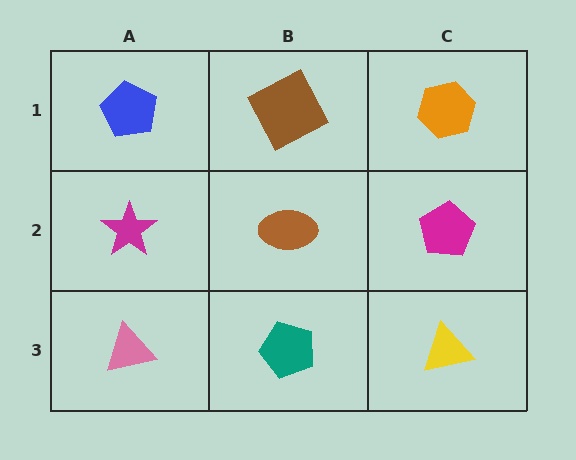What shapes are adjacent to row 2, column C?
An orange hexagon (row 1, column C), a yellow triangle (row 3, column C), a brown ellipse (row 2, column B).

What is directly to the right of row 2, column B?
A magenta pentagon.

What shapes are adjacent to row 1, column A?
A magenta star (row 2, column A), a brown square (row 1, column B).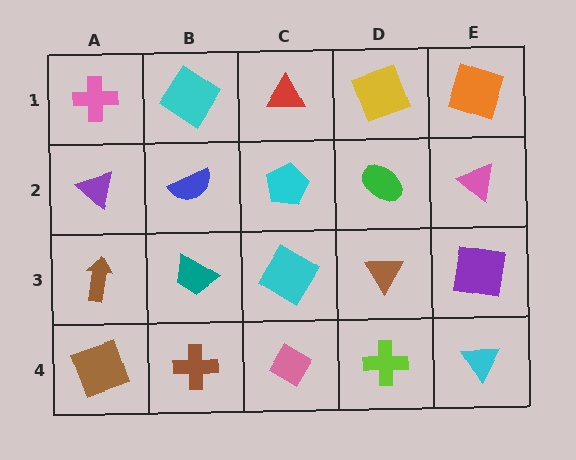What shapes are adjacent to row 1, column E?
A pink triangle (row 2, column E), a yellow square (row 1, column D).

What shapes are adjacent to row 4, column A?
A brown arrow (row 3, column A), a brown cross (row 4, column B).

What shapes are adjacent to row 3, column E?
A pink triangle (row 2, column E), a cyan triangle (row 4, column E), a brown triangle (row 3, column D).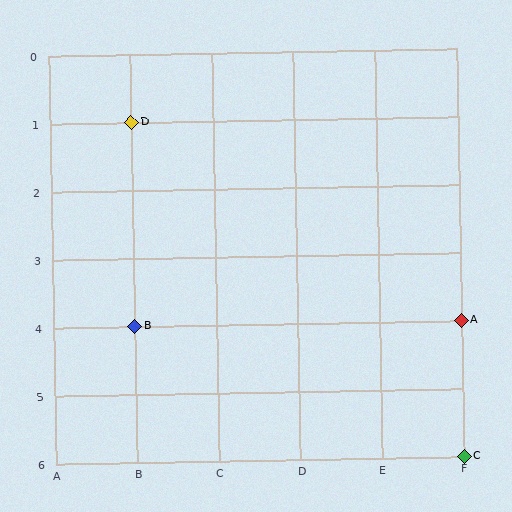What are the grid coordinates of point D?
Point D is at grid coordinates (B, 1).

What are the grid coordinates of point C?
Point C is at grid coordinates (F, 6).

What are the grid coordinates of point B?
Point B is at grid coordinates (B, 4).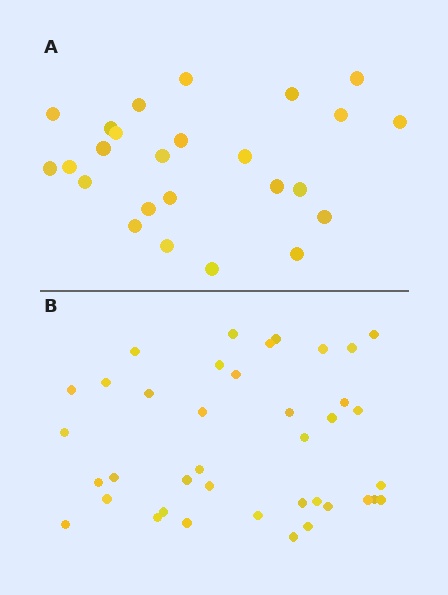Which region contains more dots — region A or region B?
Region B (the bottom region) has more dots.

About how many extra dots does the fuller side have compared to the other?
Region B has approximately 15 more dots than region A.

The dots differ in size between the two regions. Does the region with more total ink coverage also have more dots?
No. Region A has more total ink coverage because its dots are larger, but region B actually contains more individual dots. Total area can be misleading — the number of items is what matters here.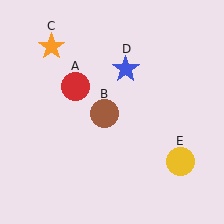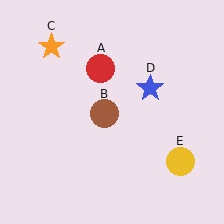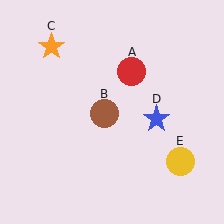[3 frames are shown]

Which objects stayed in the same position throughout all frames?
Brown circle (object B) and orange star (object C) and yellow circle (object E) remained stationary.